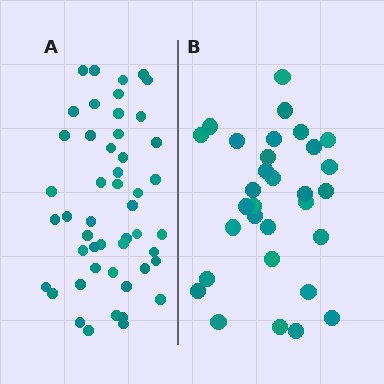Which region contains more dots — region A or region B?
Region A (the left region) has more dots.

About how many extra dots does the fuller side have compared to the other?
Region A has approximately 20 more dots than region B.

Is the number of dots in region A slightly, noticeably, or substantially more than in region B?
Region A has substantially more. The ratio is roughly 1.6 to 1.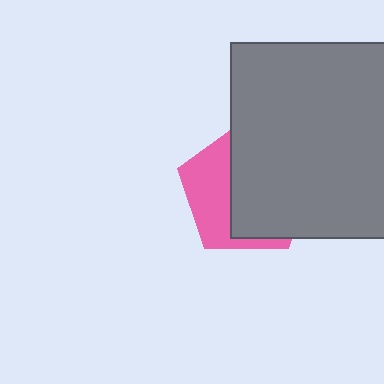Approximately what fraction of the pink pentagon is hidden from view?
Roughly 62% of the pink pentagon is hidden behind the gray square.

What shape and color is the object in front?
The object in front is a gray square.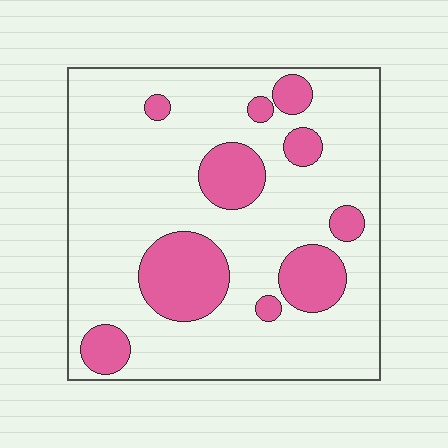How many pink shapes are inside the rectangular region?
10.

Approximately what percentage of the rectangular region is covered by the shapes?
Approximately 20%.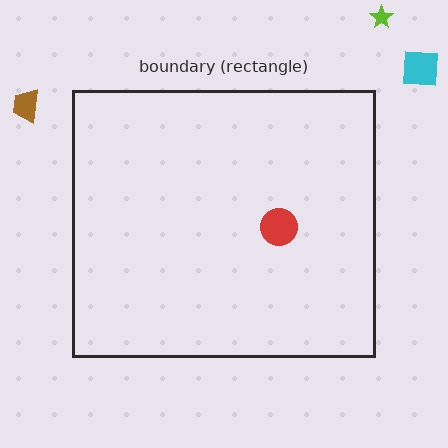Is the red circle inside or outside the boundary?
Inside.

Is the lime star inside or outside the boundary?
Outside.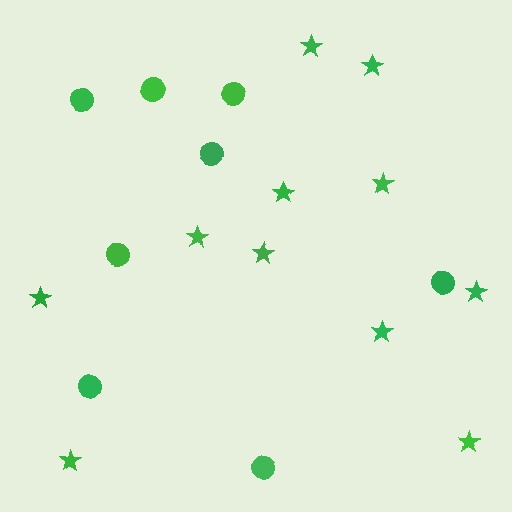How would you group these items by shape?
There are 2 groups: one group of circles (8) and one group of stars (11).